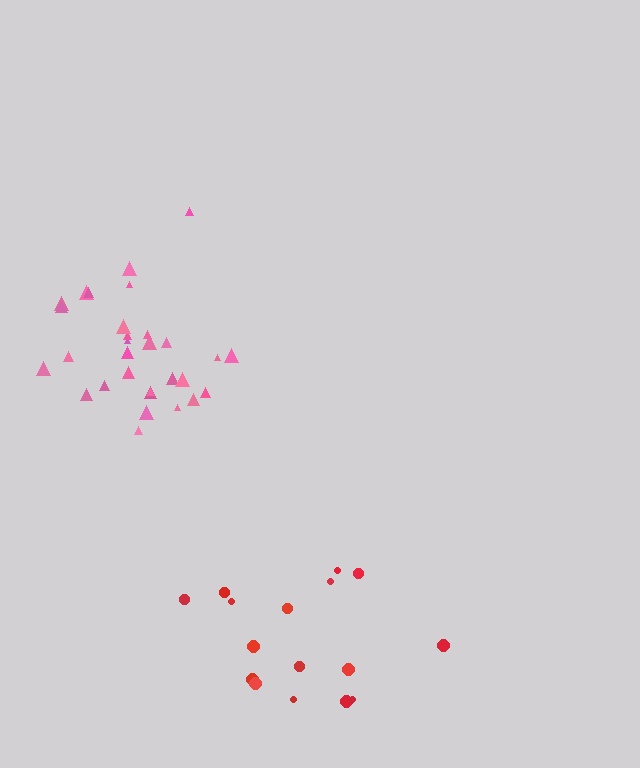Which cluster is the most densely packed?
Pink.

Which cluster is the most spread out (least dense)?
Red.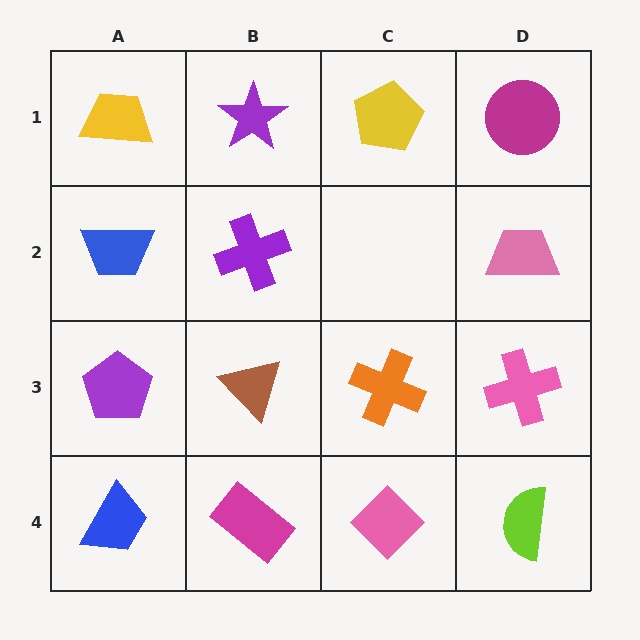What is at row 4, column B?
A magenta rectangle.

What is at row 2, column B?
A purple cross.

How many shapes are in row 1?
4 shapes.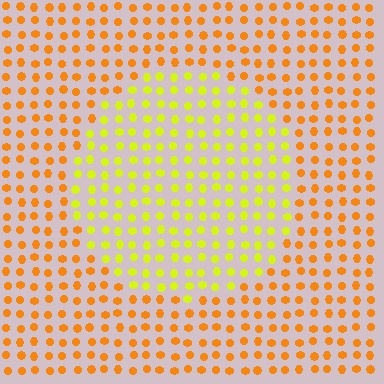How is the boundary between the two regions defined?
The boundary is defined purely by a slight shift in hue (about 39 degrees). Spacing, size, and orientation are identical on both sides.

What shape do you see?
I see a circle.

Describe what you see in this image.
The image is filled with small orange elements in a uniform arrangement. A circle-shaped region is visible where the elements are tinted to a slightly different hue, forming a subtle color boundary.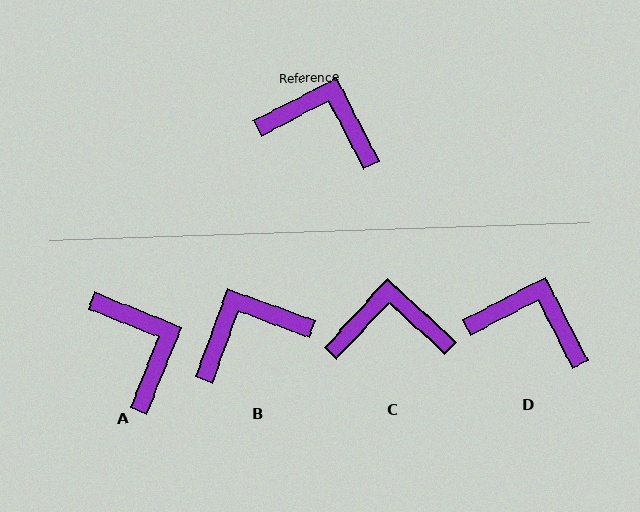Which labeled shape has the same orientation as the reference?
D.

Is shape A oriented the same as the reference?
No, it is off by about 49 degrees.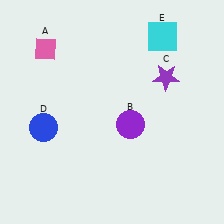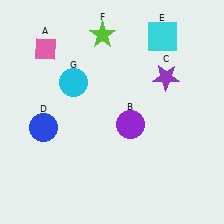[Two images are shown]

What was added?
A lime star (F), a cyan circle (G) were added in Image 2.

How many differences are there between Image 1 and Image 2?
There are 2 differences between the two images.